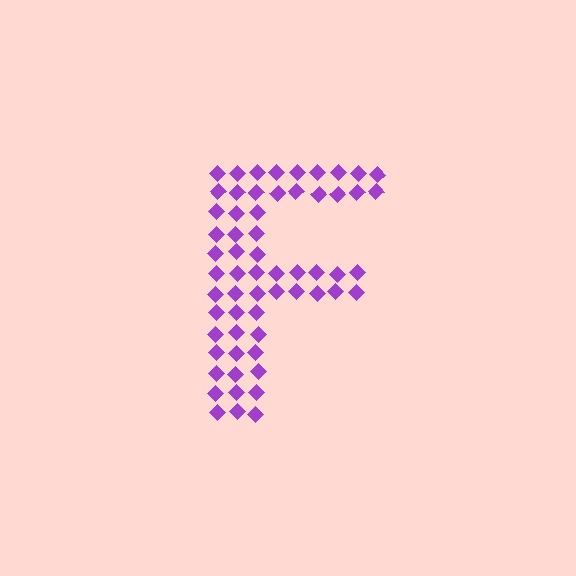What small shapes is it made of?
It is made of small diamonds.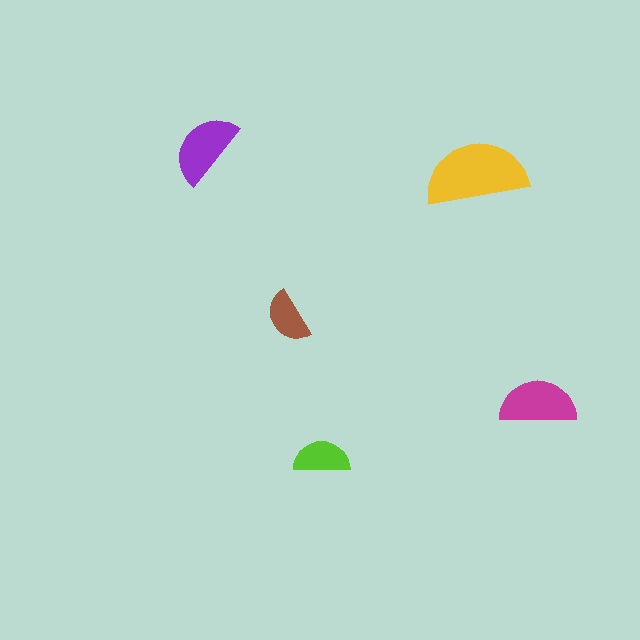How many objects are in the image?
There are 5 objects in the image.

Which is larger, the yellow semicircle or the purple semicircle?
The yellow one.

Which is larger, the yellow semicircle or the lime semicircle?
The yellow one.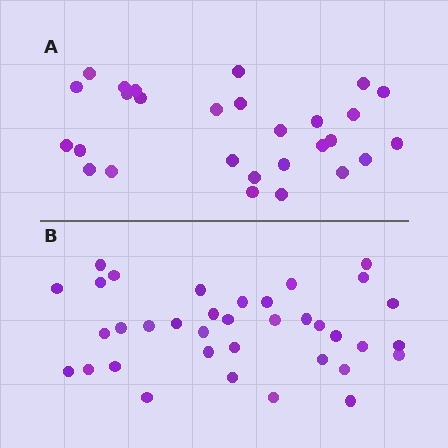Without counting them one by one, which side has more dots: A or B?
Region B (the bottom region) has more dots.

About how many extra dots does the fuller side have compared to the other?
Region B has roughly 8 or so more dots than region A.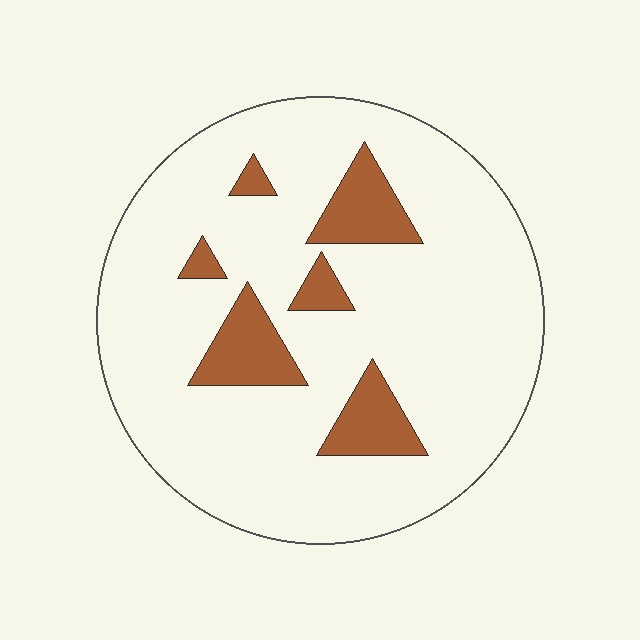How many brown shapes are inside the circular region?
6.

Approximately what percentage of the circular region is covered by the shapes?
Approximately 15%.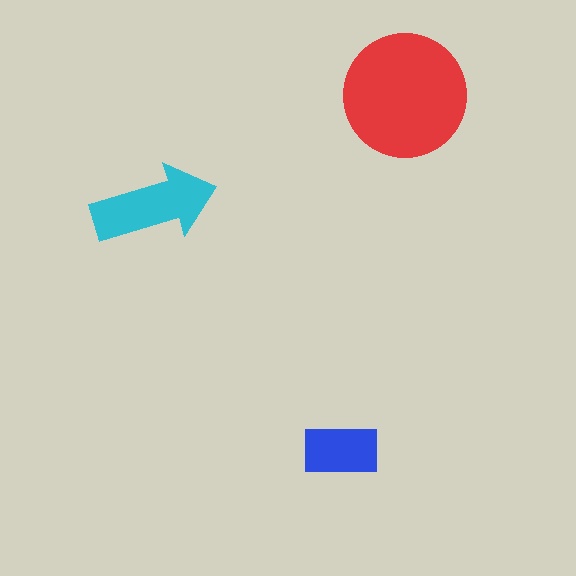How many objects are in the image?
There are 3 objects in the image.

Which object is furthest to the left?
The cyan arrow is leftmost.